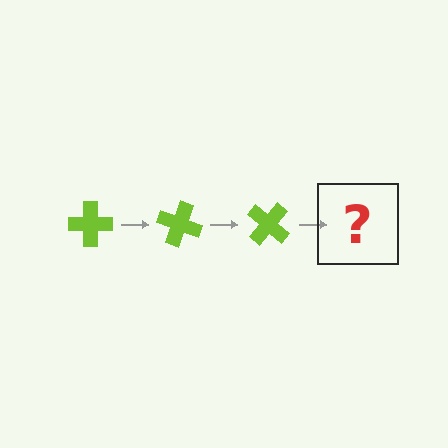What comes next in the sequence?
The next element should be a lime cross rotated 60 degrees.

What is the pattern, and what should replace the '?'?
The pattern is that the cross rotates 20 degrees each step. The '?' should be a lime cross rotated 60 degrees.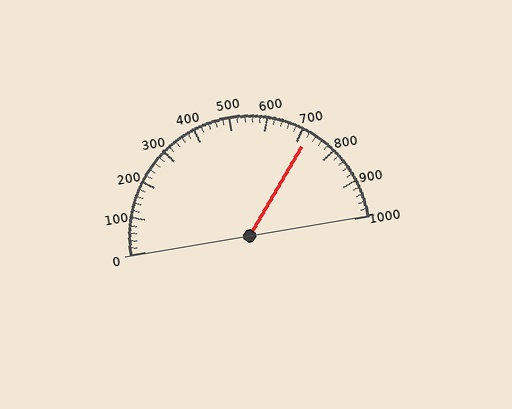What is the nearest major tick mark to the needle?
The nearest major tick mark is 700.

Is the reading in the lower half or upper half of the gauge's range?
The reading is in the upper half of the range (0 to 1000).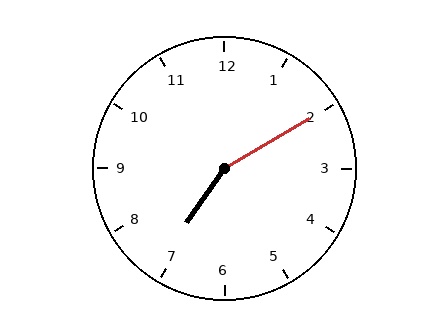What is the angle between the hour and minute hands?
Approximately 155 degrees.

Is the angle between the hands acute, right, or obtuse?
It is obtuse.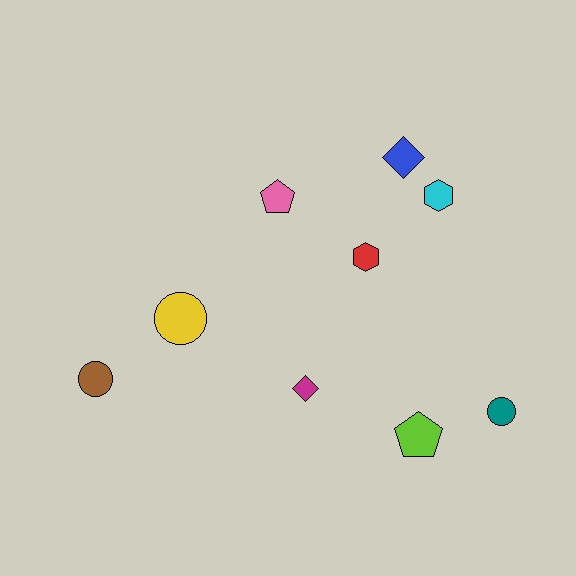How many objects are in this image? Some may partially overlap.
There are 9 objects.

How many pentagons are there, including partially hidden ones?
There are 2 pentagons.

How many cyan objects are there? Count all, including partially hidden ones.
There is 1 cyan object.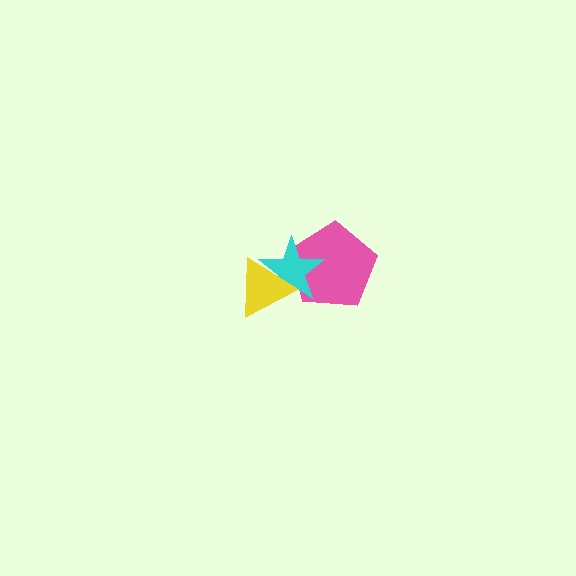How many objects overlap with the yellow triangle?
2 objects overlap with the yellow triangle.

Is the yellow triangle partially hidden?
No, no other shape covers it.